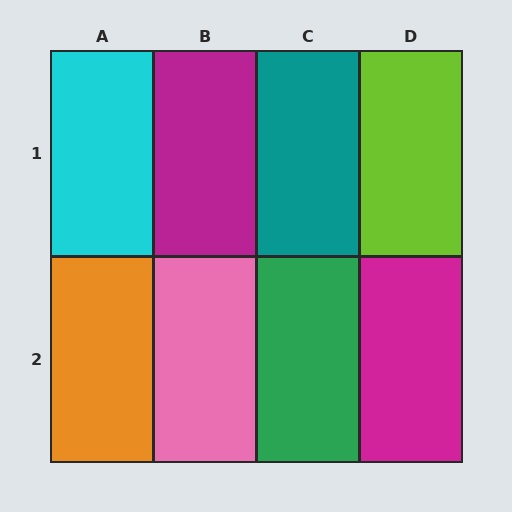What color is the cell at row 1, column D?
Lime.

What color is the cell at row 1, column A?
Cyan.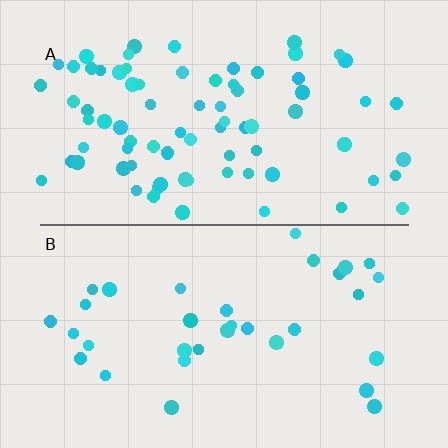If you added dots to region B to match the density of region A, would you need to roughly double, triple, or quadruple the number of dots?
Approximately double.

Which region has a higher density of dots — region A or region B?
A (the top).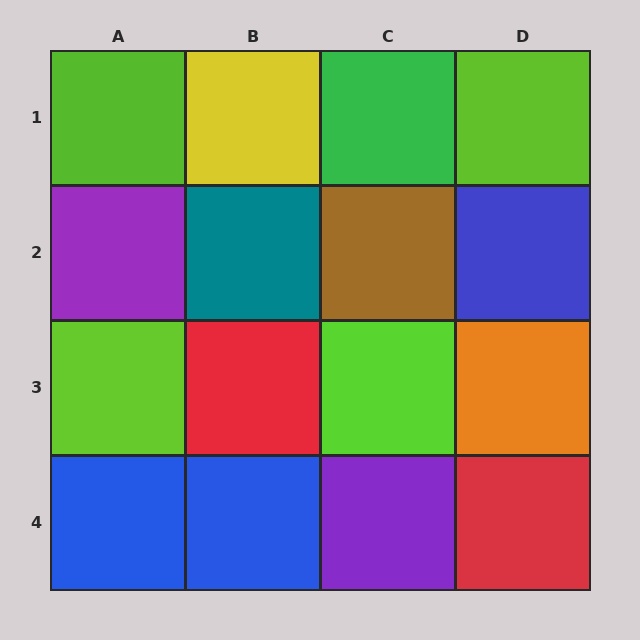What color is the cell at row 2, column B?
Teal.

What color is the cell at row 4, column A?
Blue.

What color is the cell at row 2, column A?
Purple.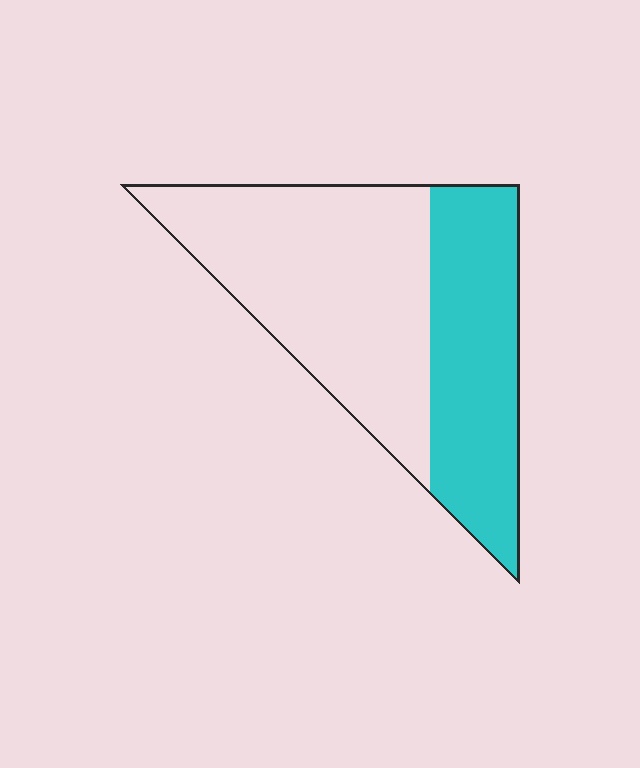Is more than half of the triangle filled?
No.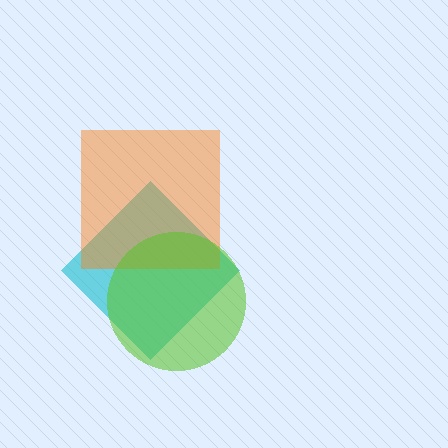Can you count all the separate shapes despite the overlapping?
Yes, there are 3 separate shapes.